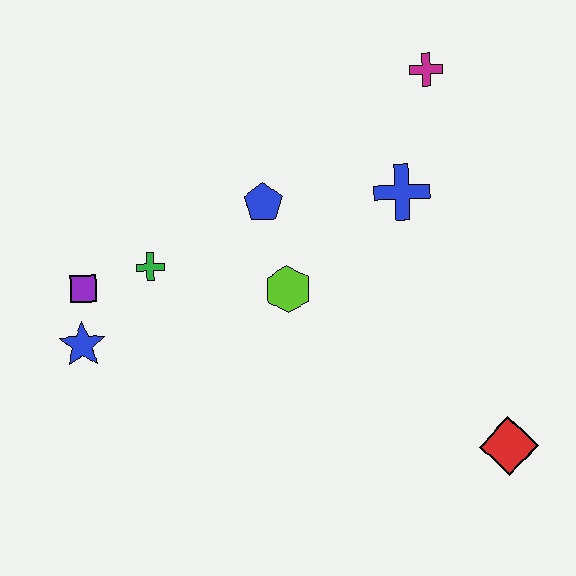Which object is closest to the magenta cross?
The blue cross is closest to the magenta cross.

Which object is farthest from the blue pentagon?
The red diamond is farthest from the blue pentagon.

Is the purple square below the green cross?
Yes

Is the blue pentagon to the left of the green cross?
No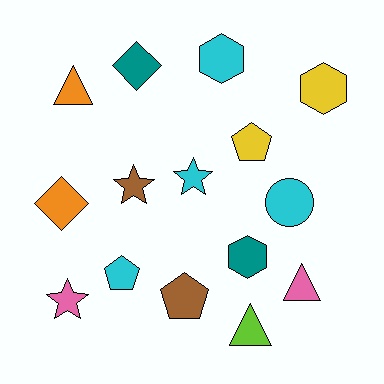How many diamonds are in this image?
There are 2 diamonds.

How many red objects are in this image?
There are no red objects.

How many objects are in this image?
There are 15 objects.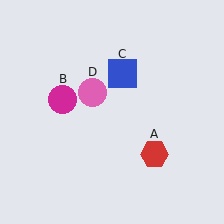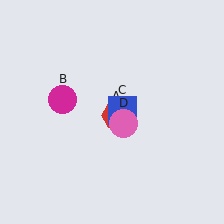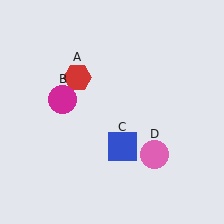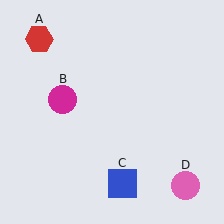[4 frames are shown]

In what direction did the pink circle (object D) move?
The pink circle (object D) moved down and to the right.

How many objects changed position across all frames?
3 objects changed position: red hexagon (object A), blue square (object C), pink circle (object D).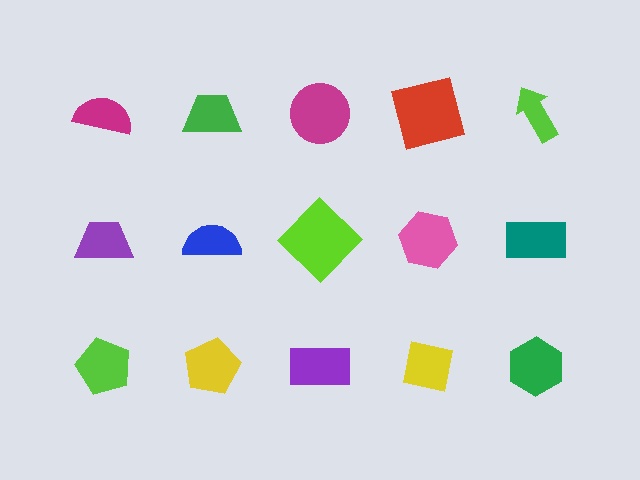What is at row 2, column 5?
A teal rectangle.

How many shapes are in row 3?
5 shapes.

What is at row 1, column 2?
A green trapezoid.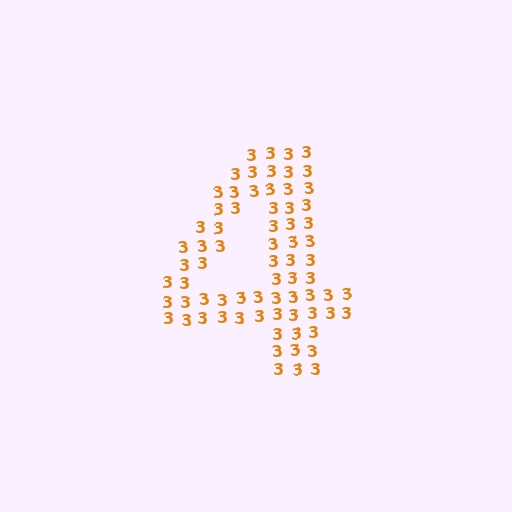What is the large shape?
The large shape is the digit 4.